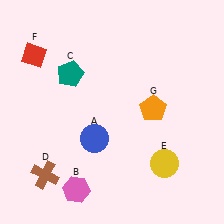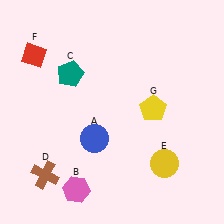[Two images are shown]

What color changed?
The pentagon (G) changed from orange in Image 1 to yellow in Image 2.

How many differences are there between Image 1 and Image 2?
There is 1 difference between the two images.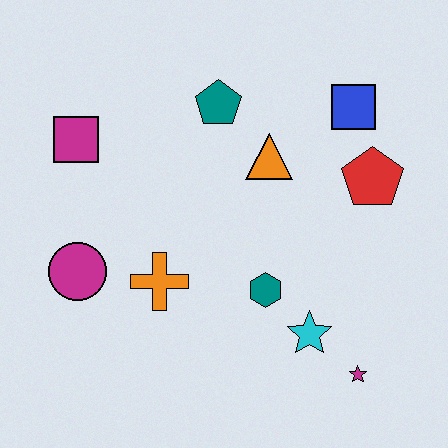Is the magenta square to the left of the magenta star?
Yes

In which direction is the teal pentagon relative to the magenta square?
The teal pentagon is to the right of the magenta square.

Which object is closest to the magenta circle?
The orange cross is closest to the magenta circle.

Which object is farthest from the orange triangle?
The magenta star is farthest from the orange triangle.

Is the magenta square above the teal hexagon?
Yes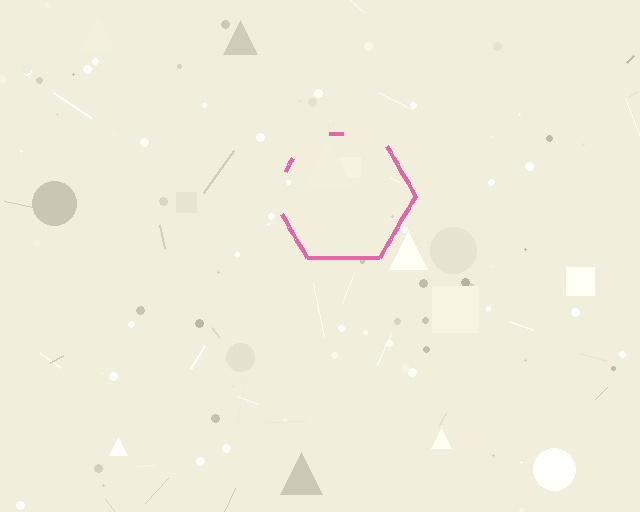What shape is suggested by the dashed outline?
The dashed outline suggests a hexagon.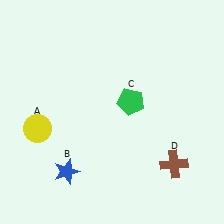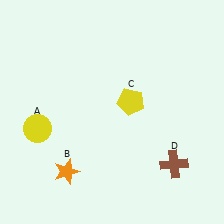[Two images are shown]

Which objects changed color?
B changed from blue to orange. C changed from green to yellow.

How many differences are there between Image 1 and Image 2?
There are 2 differences between the two images.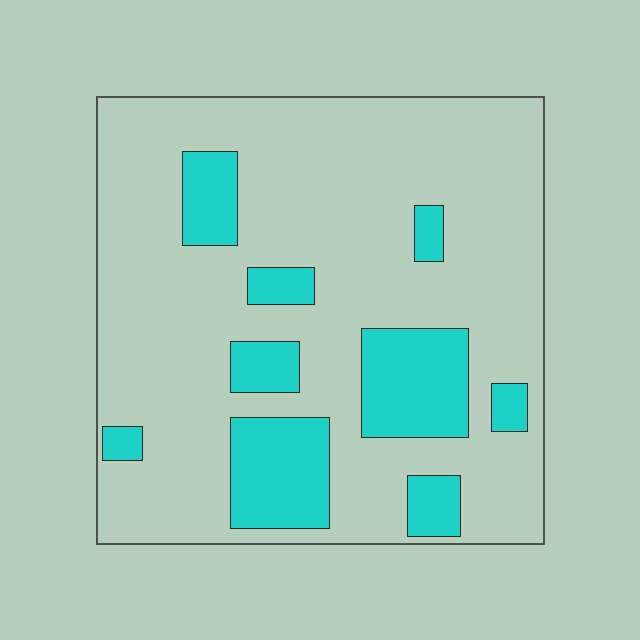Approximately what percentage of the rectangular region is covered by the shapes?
Approximately 20%.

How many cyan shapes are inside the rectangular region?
9.